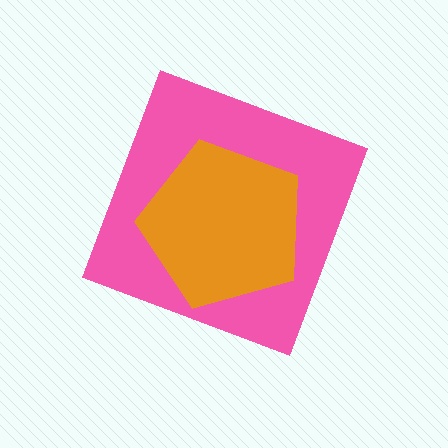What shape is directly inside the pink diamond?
The orange pentagon.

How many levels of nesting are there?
2.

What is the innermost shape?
The orange pentagon.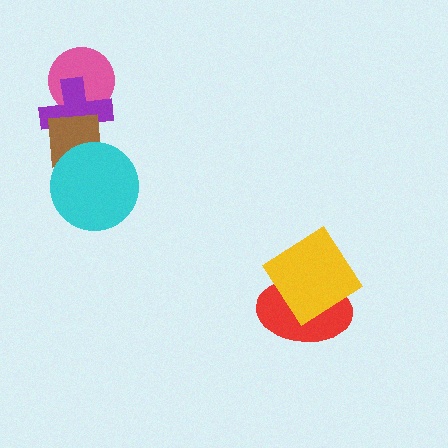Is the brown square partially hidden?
Yes, it is partially covered by another shape.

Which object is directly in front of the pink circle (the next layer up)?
The purple cross is directly in front of the pink circle.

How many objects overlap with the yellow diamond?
1 object overlaps with the yellow diamond.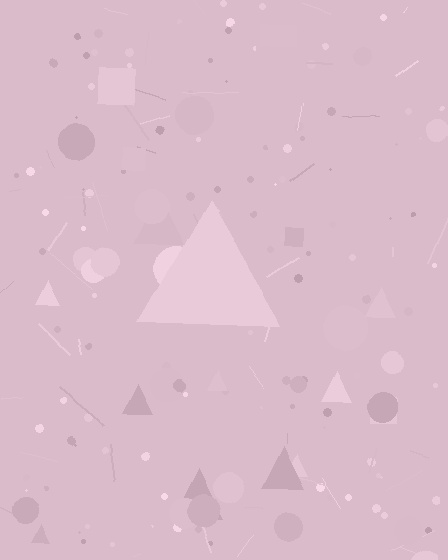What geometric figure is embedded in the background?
A triangle is embedded in the background.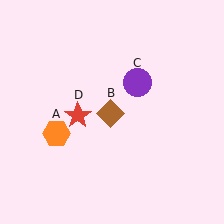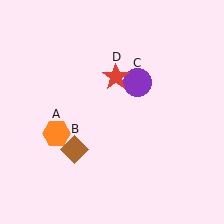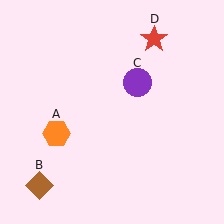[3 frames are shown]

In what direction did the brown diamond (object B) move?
The brown diamond (object B) moved down and to the left.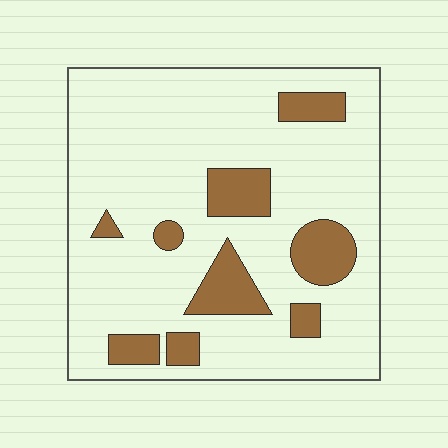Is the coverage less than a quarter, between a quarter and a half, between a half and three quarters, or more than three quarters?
Less than a quarter.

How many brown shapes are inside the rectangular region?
9.